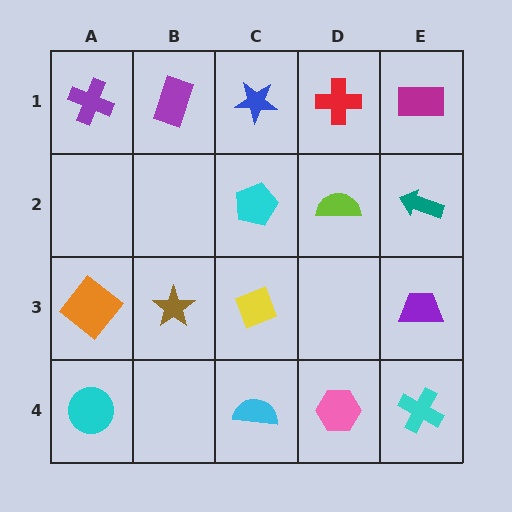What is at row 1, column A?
A purple cross.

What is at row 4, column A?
A cyan circle.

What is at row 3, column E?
A purple trapezoid.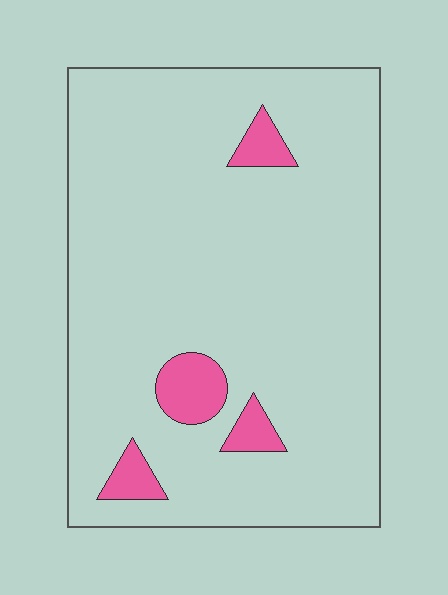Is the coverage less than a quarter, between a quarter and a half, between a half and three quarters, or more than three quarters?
Less than a quarter.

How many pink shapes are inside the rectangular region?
4.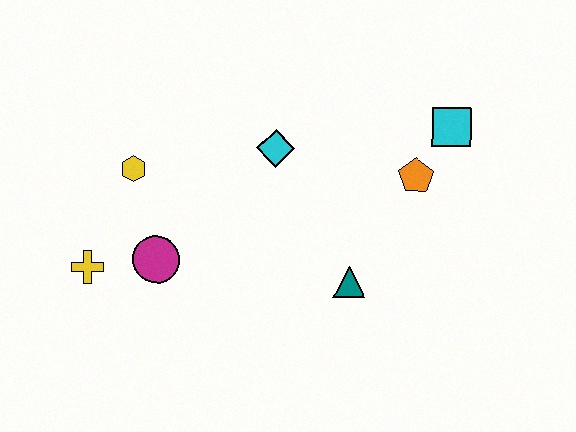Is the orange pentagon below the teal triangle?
No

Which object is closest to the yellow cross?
The magenta circle is closest to the yellow cross.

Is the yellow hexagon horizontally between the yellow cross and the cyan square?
Yes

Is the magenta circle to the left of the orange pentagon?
Yes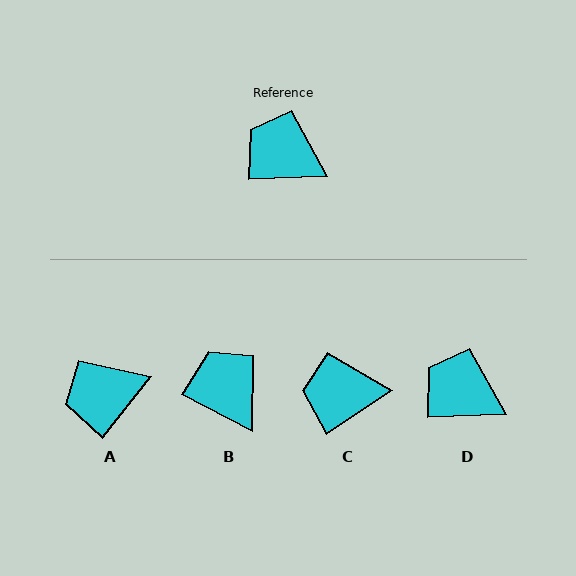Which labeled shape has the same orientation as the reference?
D.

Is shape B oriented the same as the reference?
No, it is off by about 30 degrees.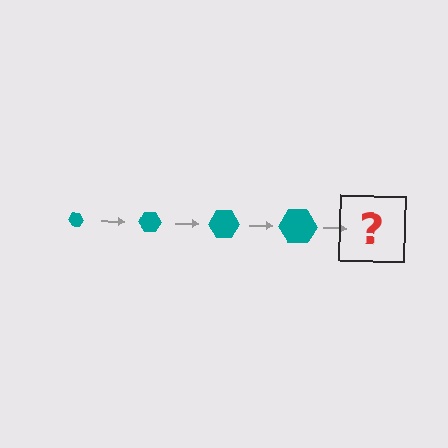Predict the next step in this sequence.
The next step is a teal hexagon, larger than the previous one.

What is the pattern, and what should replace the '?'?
The pattern is that the hexagon gets progressively larger each step. The '?' should be a teal hexagon, larger than the previous one.